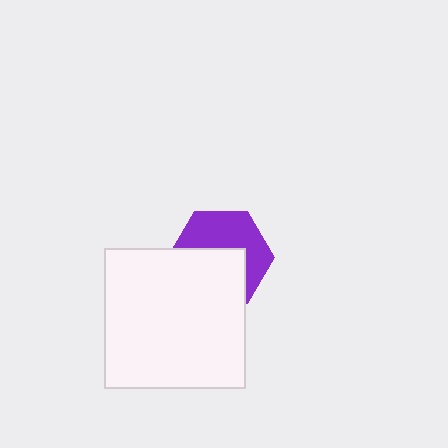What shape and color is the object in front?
The object in front is a white square.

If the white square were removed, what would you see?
You would see the complete purple hexagon.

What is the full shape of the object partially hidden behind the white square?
The partially hidden object is a purple hexagon.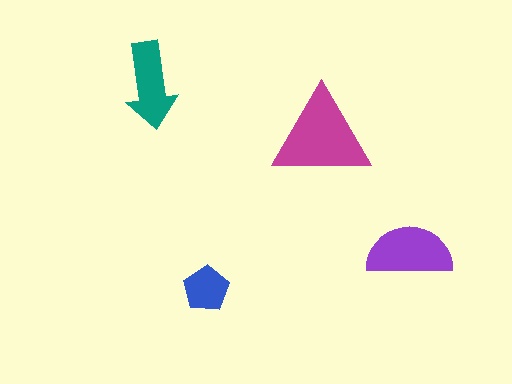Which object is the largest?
The magenta triangle.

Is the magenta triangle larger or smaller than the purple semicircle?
Larger.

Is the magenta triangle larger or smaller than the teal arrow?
Larger.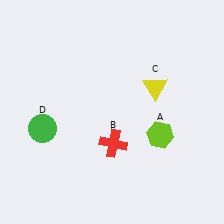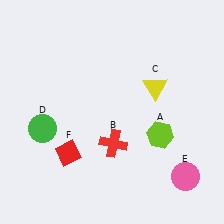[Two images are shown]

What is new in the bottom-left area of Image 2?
A red diamond (F) was added in the bottom-left area of Image 2.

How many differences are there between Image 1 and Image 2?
There are 2 differences between the two images.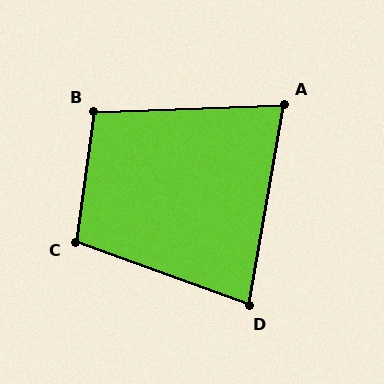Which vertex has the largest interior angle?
C, at approximately 102 degrees.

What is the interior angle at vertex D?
Approximately 80 degrees (acute).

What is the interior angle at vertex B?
Approximately 100 degrees (obtuse).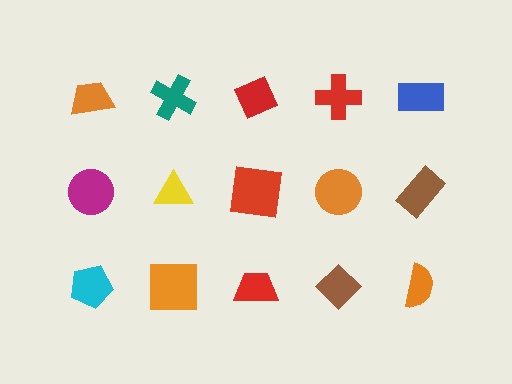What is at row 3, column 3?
A red trapezoid.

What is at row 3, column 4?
A brown diamond.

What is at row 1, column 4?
A red cross.